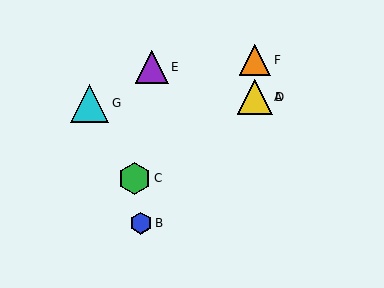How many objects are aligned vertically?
3 objects (A, D, F) are aligned vertically.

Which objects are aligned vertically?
Objects A, D, F are aligned vertically.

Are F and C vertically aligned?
No, F is at x≈255 and C is at x≈135.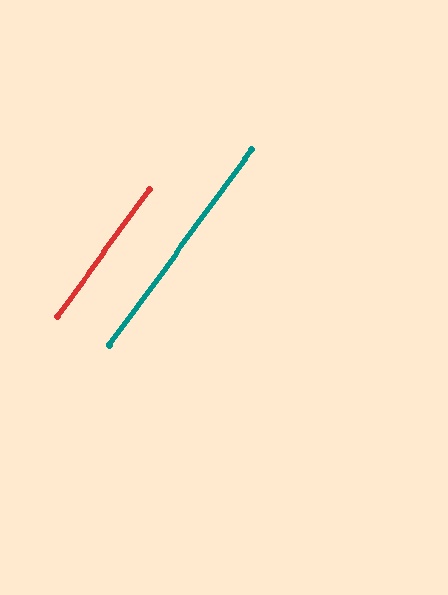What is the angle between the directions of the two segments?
Approximately 0 degrees.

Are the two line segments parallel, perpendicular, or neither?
Parallel — their directions differ by only 0.2°.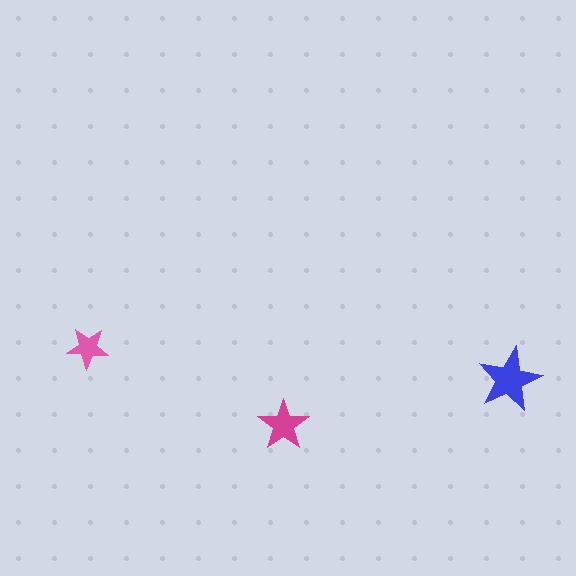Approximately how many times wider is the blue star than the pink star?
About 1.5 times wider.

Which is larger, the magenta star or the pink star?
The magenta one.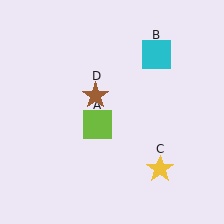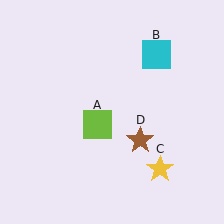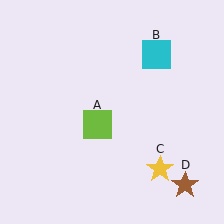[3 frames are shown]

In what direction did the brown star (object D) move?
The brown star (object D) moved down and to the right.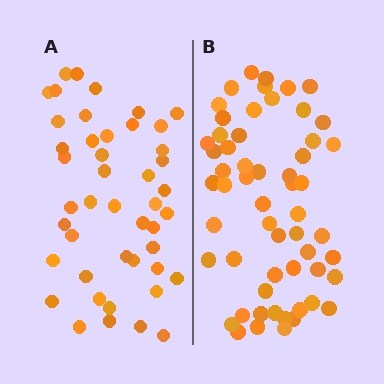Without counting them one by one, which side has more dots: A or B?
Region B (the right region) has more dots.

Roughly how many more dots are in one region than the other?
Region B has roughly 12 or so more dots than region A.